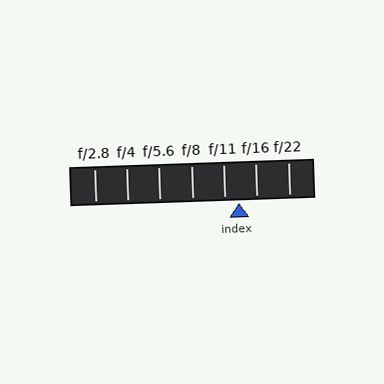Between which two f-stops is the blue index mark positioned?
The index mark is between f/11 and f/16.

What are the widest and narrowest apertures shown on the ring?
The widest aperture shown is f/2.8 and the narrowest is f/22.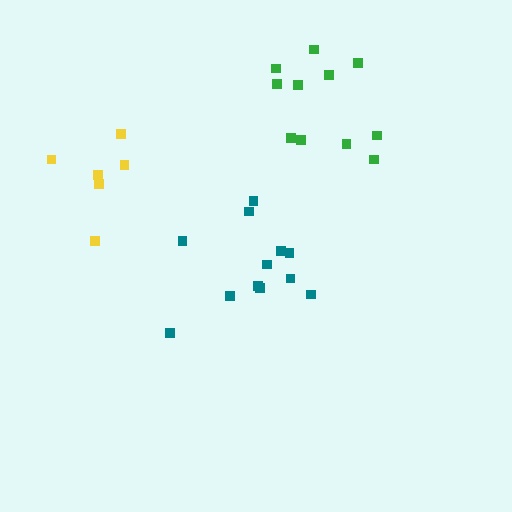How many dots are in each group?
Group 1: 12 dots, Group 2: 11 dots, Group 3: 6 dots (29 total).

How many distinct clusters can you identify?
There are 3 distinct clusters.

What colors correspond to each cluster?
The clusters are colored: teal, green, yellow.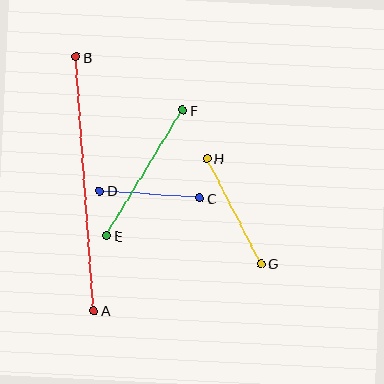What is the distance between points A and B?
The distance is approximately 255 pixels.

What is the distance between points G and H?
The distance is approximately 118 pixels.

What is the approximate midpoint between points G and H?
The midpoint is at approximately (234, 211) pixels.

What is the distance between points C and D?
The distance is approximately 100 pixels.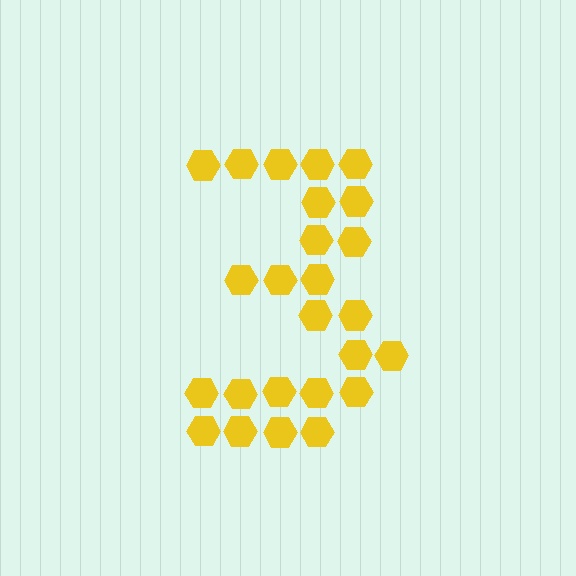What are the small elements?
The small elements are hexagons.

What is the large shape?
The large shape is the digit 3.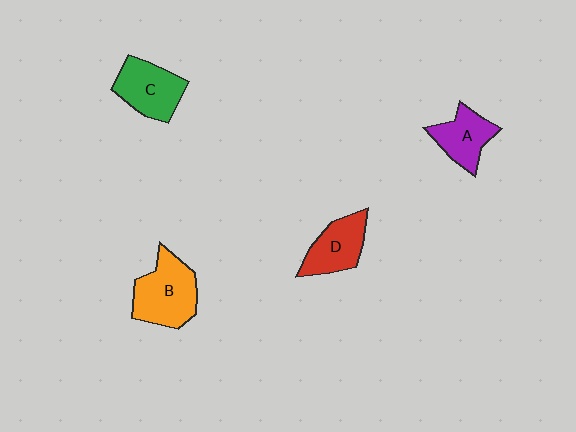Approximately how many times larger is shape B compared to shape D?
Approximately 1.3 times.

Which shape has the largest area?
Shape B (orange).